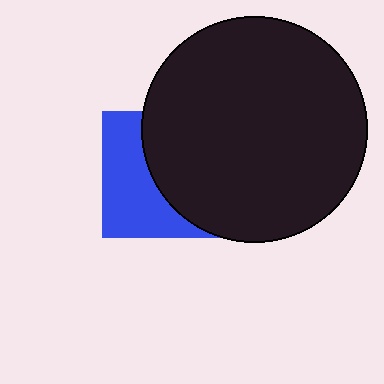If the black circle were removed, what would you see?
You would see the complete blue square.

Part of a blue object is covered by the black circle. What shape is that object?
It is a square.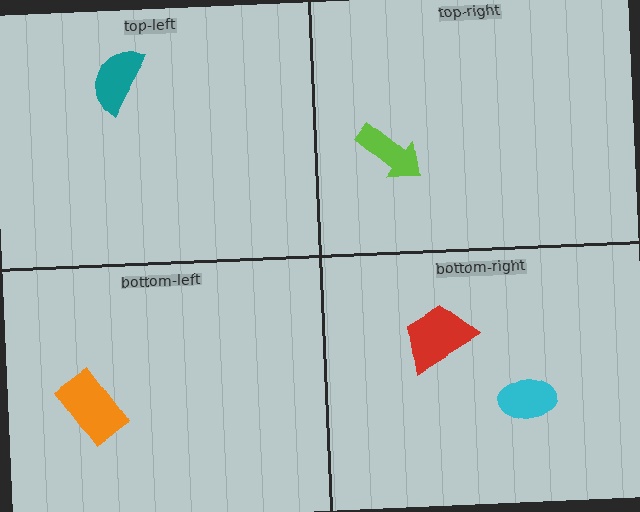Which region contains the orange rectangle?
The bottom-left region.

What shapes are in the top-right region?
The lime arrow.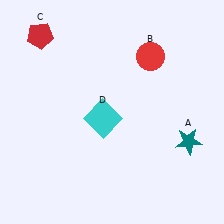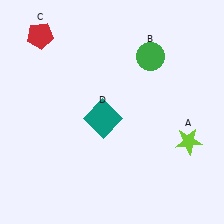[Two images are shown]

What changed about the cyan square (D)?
In Image 1, D is cyan. In Image 2, it changed to teal.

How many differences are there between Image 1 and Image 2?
There are 3 differences between the two images.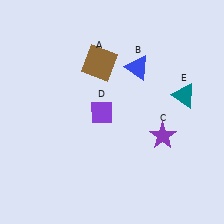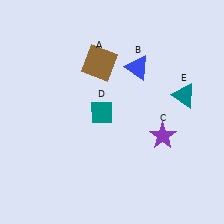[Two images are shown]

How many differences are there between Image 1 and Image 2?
There is 1 difference between the two images.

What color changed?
The diamond (D) changed from purple in Image 1 to teal in Image 2.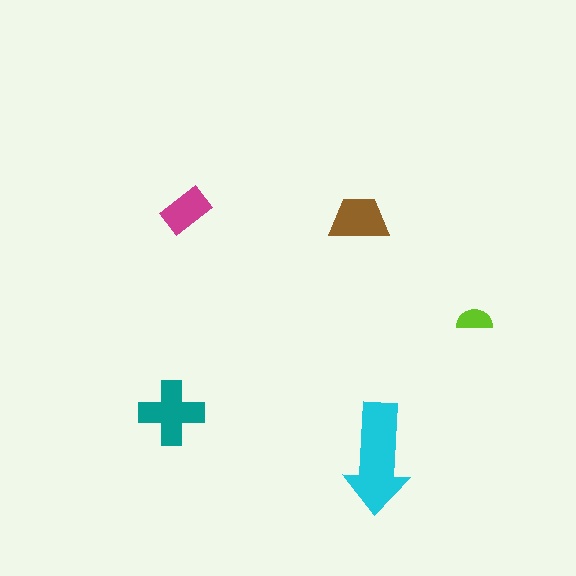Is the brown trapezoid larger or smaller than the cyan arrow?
Smaller.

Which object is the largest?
The cyan arrow.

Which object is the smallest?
The lime semicircle.